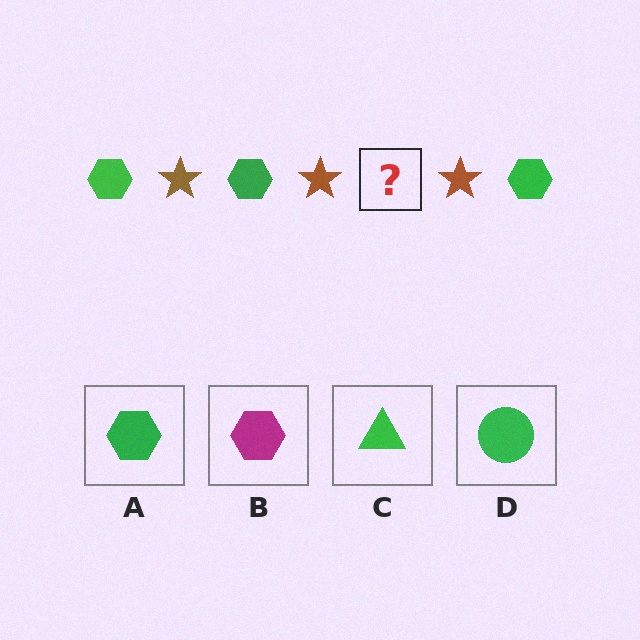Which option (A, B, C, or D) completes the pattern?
A.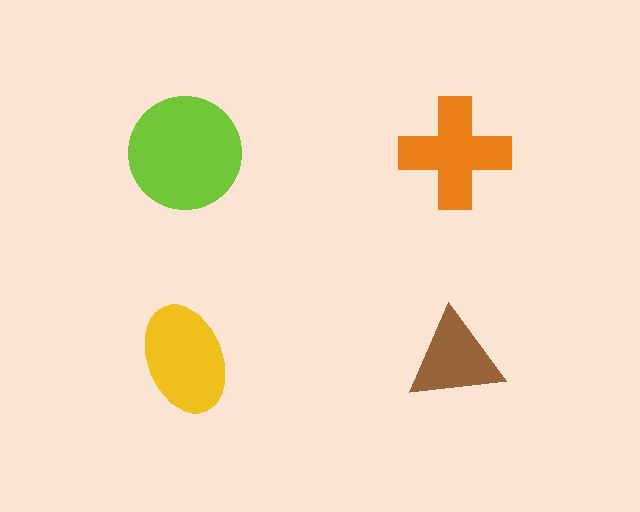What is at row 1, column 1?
A lime circle.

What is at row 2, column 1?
A yellow ellipse.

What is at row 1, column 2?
An orange cross.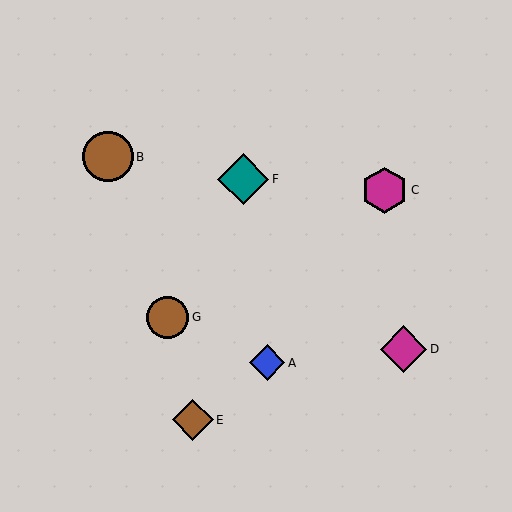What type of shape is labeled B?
Shape B is a brown circle.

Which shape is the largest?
The teal diamond (labeled F) is the largest.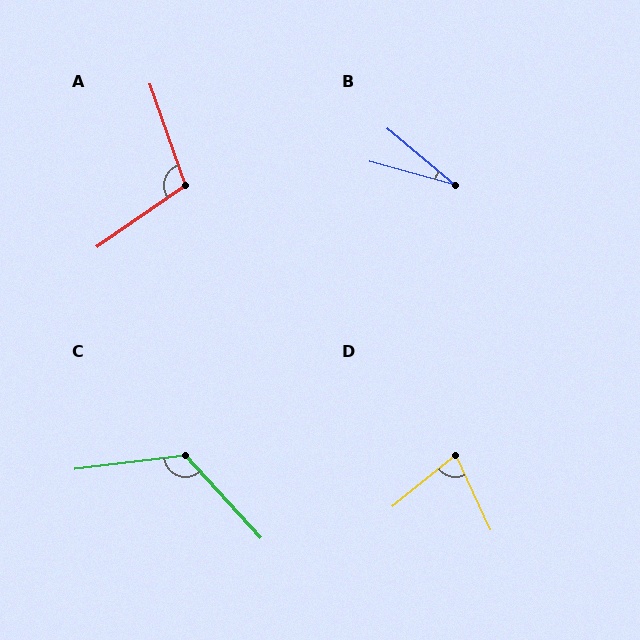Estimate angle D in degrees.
Approximately 76 degrees.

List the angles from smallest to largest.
B (25°), D (76°), A (106°), C (126°).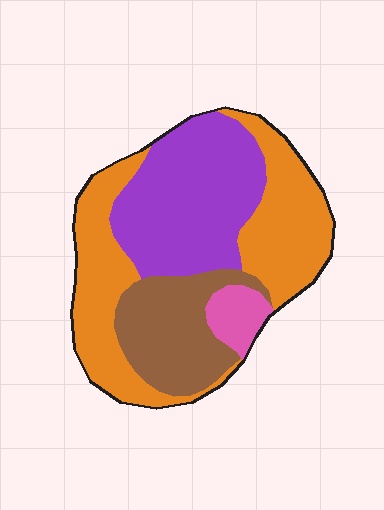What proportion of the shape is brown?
Brown takes up less than a quarter of the shape.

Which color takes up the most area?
Orange, at roughly 40%.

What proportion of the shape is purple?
Purple takes up about one third (1/3) of the shape.